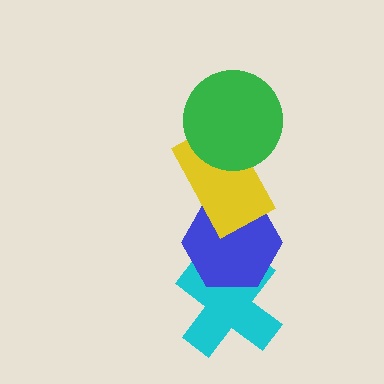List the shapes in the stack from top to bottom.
From top to bottom: the green circle, the yellow rectangle, the blue hexagon, the cyan cross.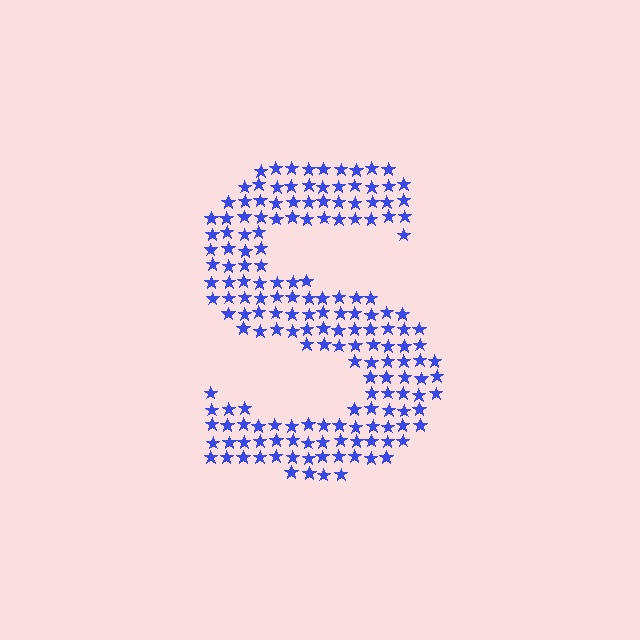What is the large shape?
The large shape is the letter S.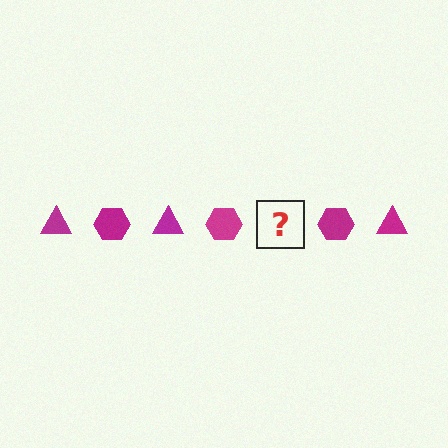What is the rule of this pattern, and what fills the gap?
The rule is that the pattern cycles through triangle, hexagon shapes in magenta. The gap should be filled with a magenta triangle.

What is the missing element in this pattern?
The missing element is a magenta triangle.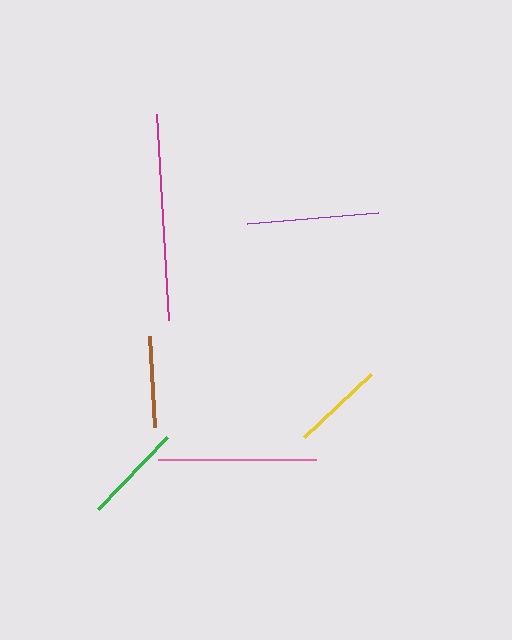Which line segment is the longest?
The magenta line is the longest at approximately 206 pixels.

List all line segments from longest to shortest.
From longest to shortest: magenta, pink, purple, green, yellow, brown.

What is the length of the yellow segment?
The yellow segment is approximately 92 pixels long.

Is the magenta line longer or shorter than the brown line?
The magenta line is longer than the brown line.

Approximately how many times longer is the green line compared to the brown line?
The green line is approximately 1.1 times the length of the brown line.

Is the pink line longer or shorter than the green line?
The pink line is longer than the green line.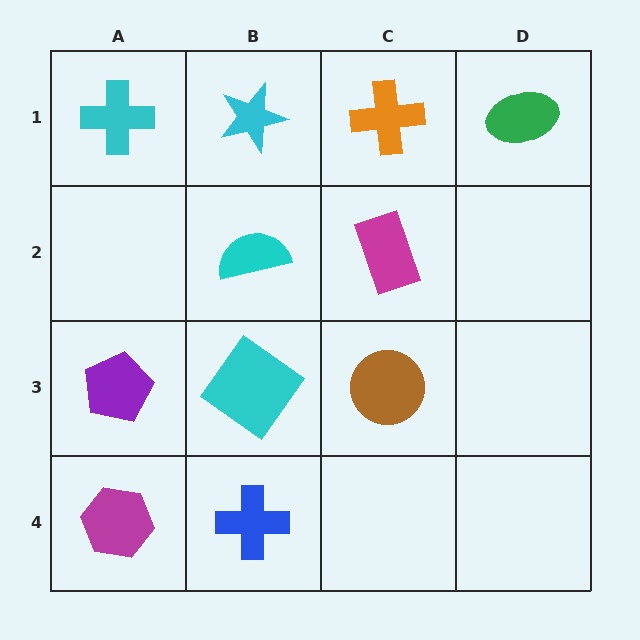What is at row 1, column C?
An orange cross.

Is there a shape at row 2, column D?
No, that cell is empty.